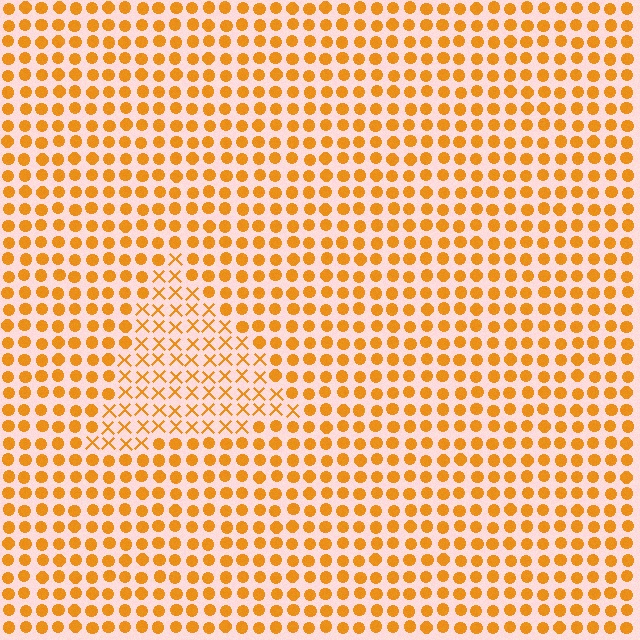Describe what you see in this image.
The image is filled with small orange elements arranged in a uniform grid. A triangle-shaped region contains X marks, while the surrounding area contains circles. The boundary is defined purely by the change in element shape.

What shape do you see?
I see a triangle.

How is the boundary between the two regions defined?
The boundary is defined by a change in element shape: X marks inside vs. circles outside. All elements share the same color and spacing.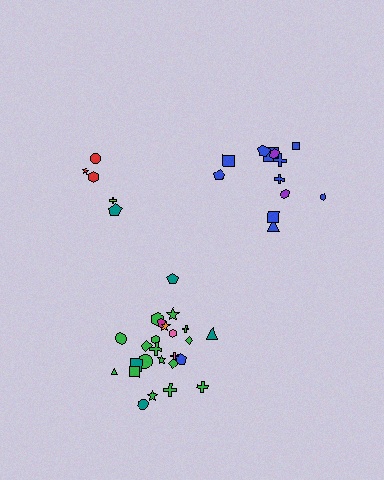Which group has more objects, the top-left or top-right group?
The top-right group.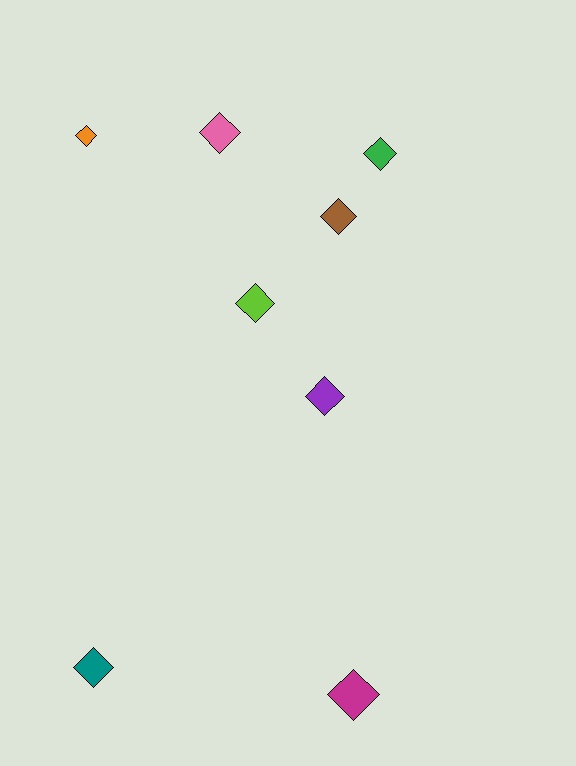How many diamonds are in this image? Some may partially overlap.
There are 8 diamonds.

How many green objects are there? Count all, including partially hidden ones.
There is 1 green object.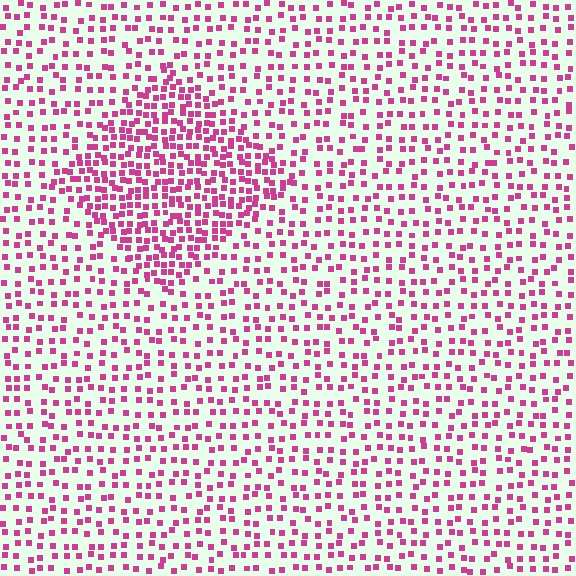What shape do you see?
I see a diamond.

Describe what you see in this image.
The image contains small magenta elements arranged at two different densities. A diamond-shaped region is visible where the elements are more densely packed than the surrounding area.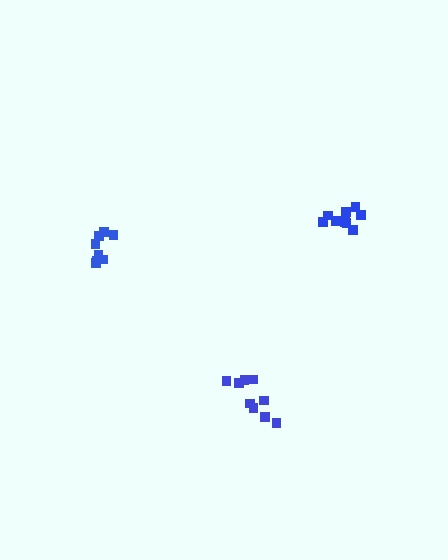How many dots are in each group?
Group 1: 8 dots, Group 2: 9 dots, Group 3: 9 dots (26 total).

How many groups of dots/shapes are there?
There are 3 groups.